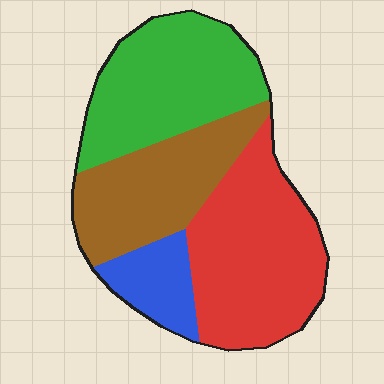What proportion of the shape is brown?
Brown covers 25% of the shape.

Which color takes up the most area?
Red, at roughly 35%.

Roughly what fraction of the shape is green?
Green covers 30% of the shape.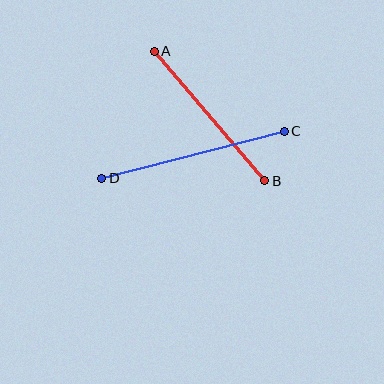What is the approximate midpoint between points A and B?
The midpoint is at approximately (210, 116) pixels.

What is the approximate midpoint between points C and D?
The midpoint is at approximately (193, 155) pixels.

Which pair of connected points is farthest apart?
Points C and D are farthest apart.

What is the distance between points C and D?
The distance is approximately 189 pixels.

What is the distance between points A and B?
The distance is approximately 170 pixels.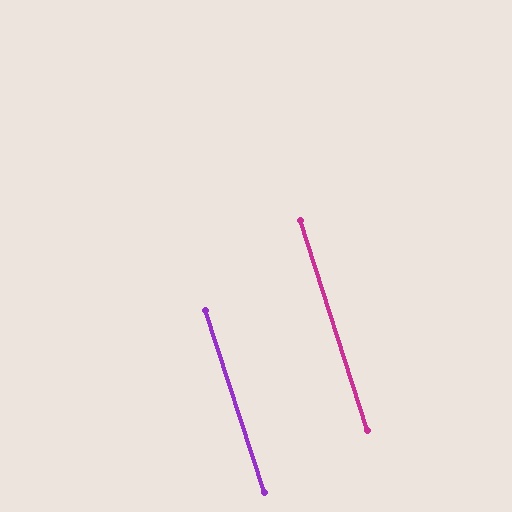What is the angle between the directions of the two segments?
Approximately 0 degrees.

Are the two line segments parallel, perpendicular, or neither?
Parallel — their directions differ by only 0.3°.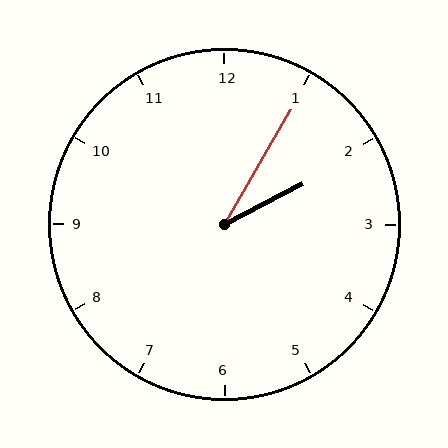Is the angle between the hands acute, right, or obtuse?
It is acute.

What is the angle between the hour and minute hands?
Approximately 32 degrees.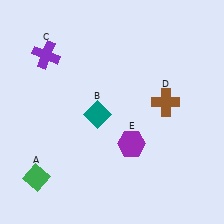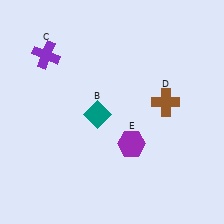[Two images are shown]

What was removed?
The green diamond (A) was removed in Image 2.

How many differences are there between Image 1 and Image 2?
There is 1 difference between the two images.